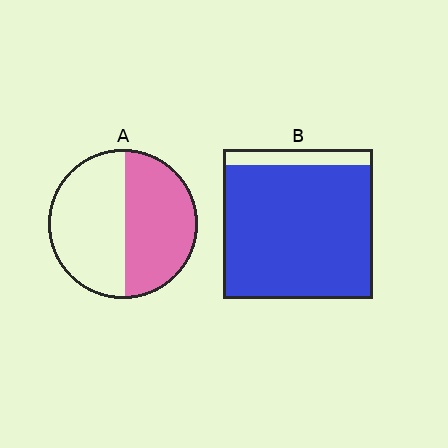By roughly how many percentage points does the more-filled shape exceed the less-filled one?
By roughly 40 percentage points (B over A).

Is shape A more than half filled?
Roughly half.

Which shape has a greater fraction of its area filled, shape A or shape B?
Shape B.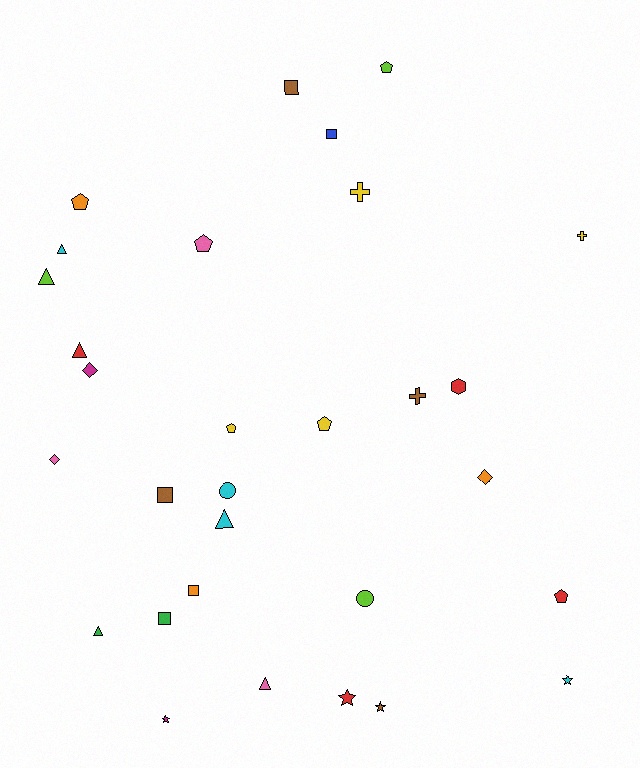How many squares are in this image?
There are 5 squares.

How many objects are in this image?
There are 30 objects.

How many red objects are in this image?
There are 4 red objects.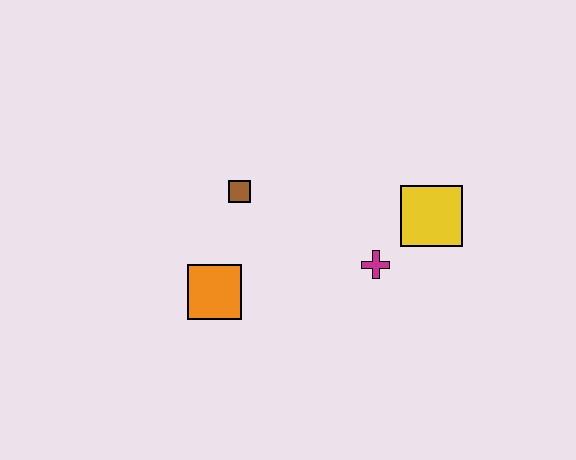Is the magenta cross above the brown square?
No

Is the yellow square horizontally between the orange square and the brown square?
No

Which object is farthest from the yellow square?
The orange square is farthest from the yellow square.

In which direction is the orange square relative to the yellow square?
The orange square is to the left of the yellow square.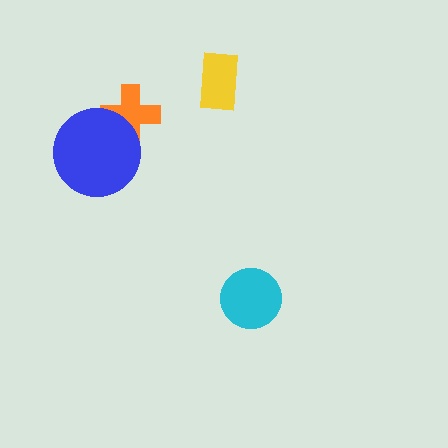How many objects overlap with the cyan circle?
0 objects overlap with the cyan circle.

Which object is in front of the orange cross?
The blue circle is in front of the orange cross.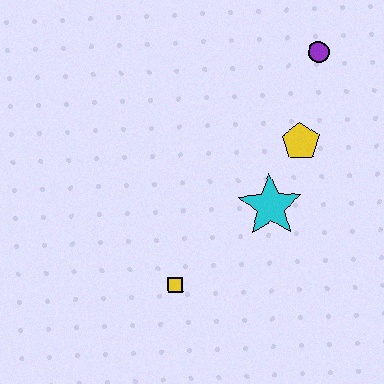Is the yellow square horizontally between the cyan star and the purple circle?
No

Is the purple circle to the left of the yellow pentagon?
No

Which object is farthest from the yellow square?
The purple circle is farthest from the yellow square.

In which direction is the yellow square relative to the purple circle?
The yellow square is below the purple circle.